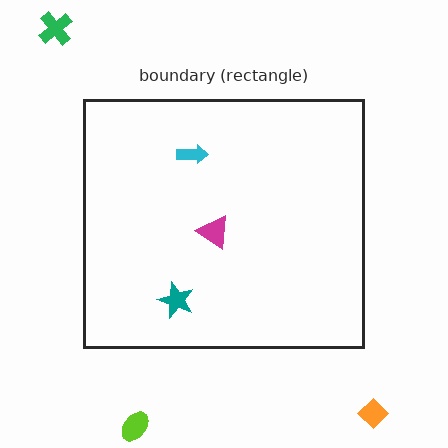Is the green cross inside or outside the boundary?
Outside.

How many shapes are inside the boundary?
3 inside, 3 outside.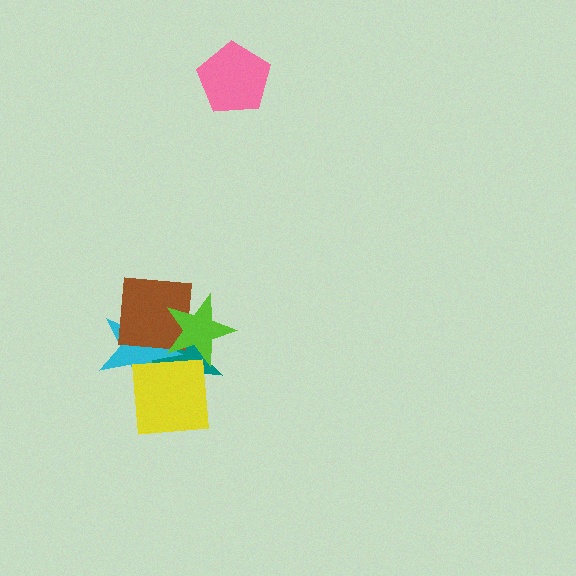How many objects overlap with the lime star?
4 objects overlap with the lime star.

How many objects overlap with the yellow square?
3 objects overlap with the yellow square.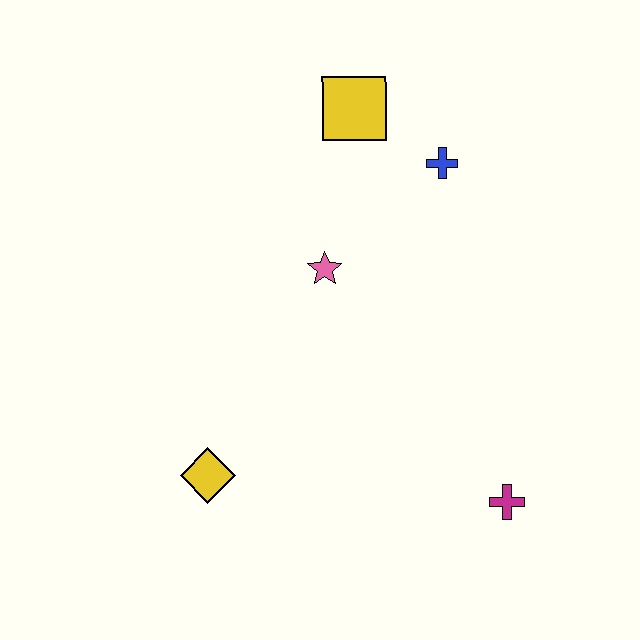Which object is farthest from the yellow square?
The magenta cross is farthest from the yellow square.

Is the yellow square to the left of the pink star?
No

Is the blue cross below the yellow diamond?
No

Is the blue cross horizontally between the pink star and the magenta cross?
Yes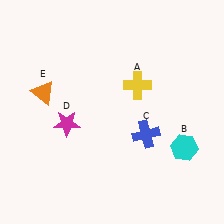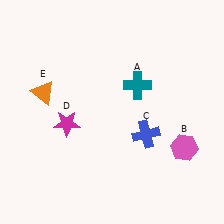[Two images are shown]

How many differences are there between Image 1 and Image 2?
There are 2 differences between the two images.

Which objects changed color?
A changed from yellow to teal. B changed from cyan to pink.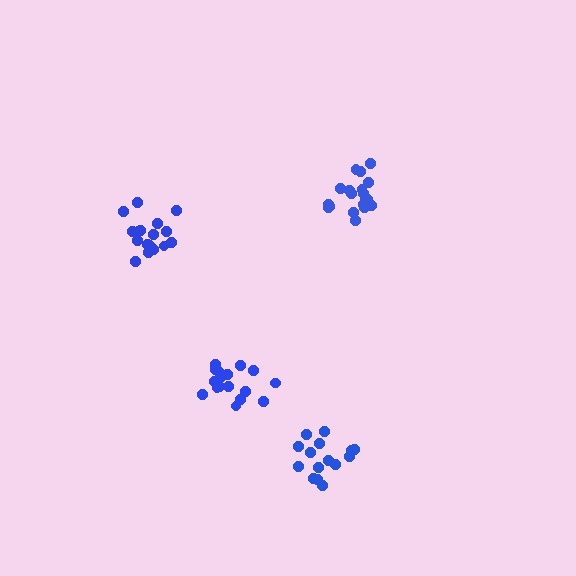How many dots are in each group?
Group 1: 15 dots, Group 2: 19 dots, Group 3: 17 dots, Group 4: 17 dots (68 total).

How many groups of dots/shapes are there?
There are 4 groups.